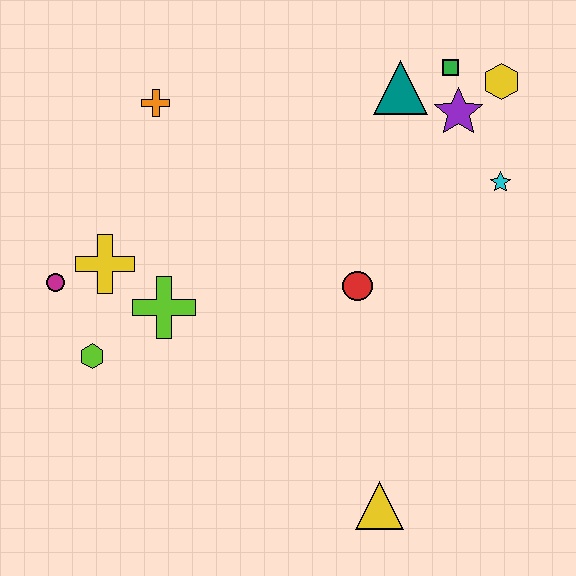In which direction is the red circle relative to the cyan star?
The red circle is to the left of the cyan star.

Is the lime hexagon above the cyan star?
No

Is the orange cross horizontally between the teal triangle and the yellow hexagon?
No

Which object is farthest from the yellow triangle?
The orange cross is farthest from the yellow triangle.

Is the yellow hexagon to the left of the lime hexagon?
No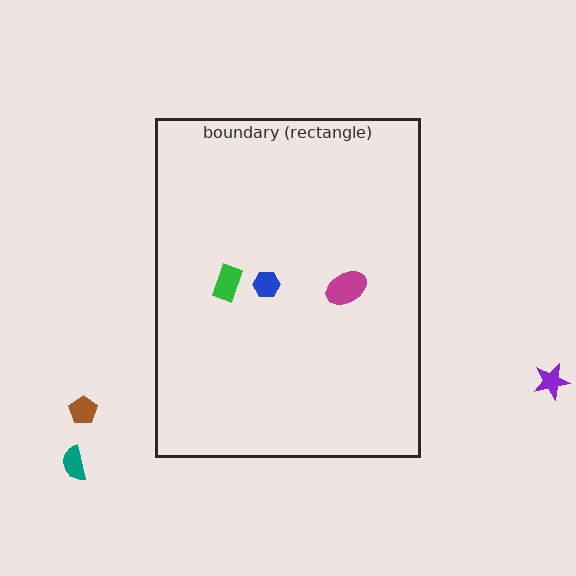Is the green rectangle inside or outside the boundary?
Inside.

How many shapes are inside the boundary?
3 inside, 3 outside.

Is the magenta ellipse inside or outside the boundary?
Inside.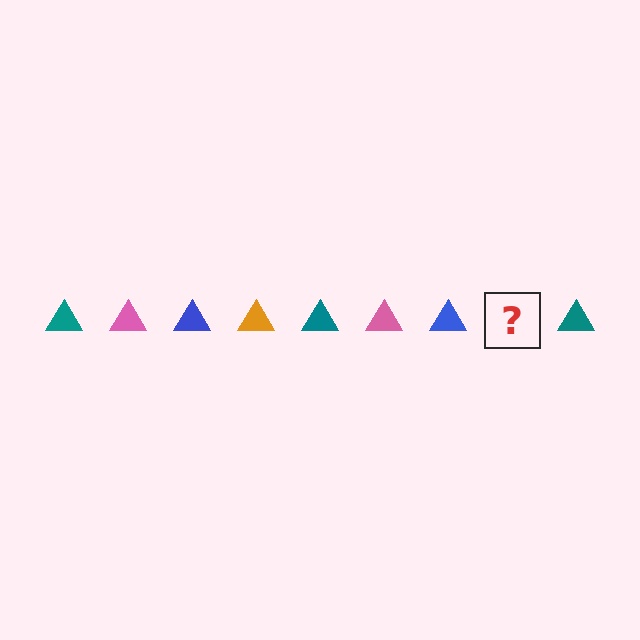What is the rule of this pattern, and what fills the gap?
The rule is that the pattern cycles through teal, pink, blue, orange triangles. The gap should be filled with an orange triangle.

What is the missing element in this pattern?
The missing element is an orange triangle.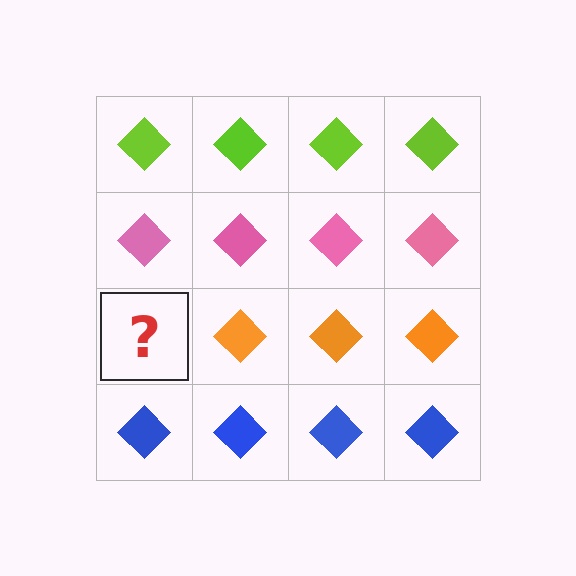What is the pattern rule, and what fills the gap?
The rule is that each row has a consistent color. The gap should be filled with an orange diamond.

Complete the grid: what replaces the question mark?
The question mark should be replaced with an orange diamond.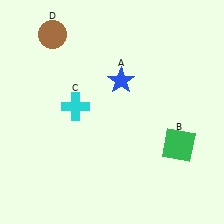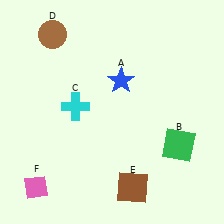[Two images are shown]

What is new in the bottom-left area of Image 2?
A pink diamond (F) was added in the bottom-left area of Image 2.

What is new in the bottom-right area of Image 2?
A brown square (E) was added in the bottom-right area of Image 2.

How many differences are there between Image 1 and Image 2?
There are 2 differences between the two images.